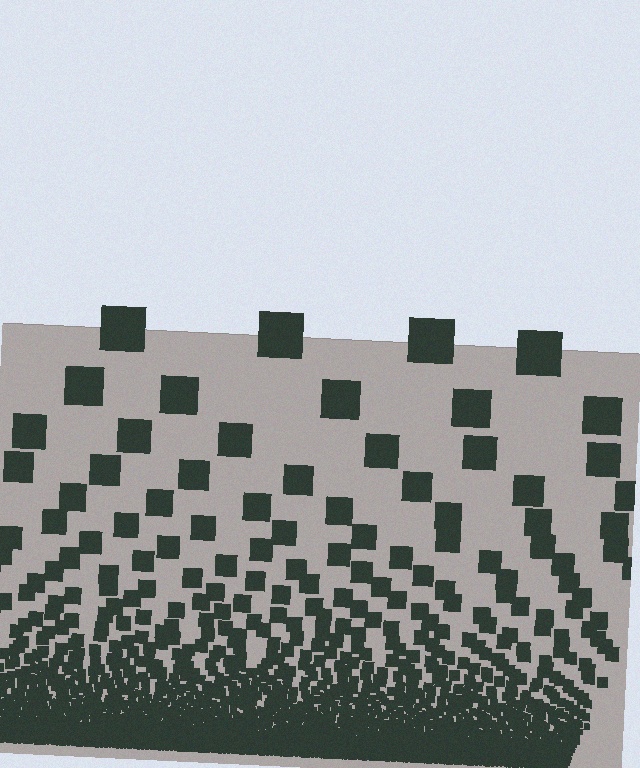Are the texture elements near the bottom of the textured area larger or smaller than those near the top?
Smaller. The gradient is inverted — elements near the bottom are smaller and denser.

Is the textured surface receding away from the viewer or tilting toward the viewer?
The surface appears to tilt toward the viewer. Texture elements get larger and sparser toward the top.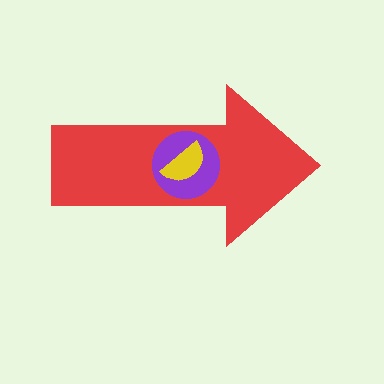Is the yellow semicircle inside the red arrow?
Yes.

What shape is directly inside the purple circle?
The yellow semicircle.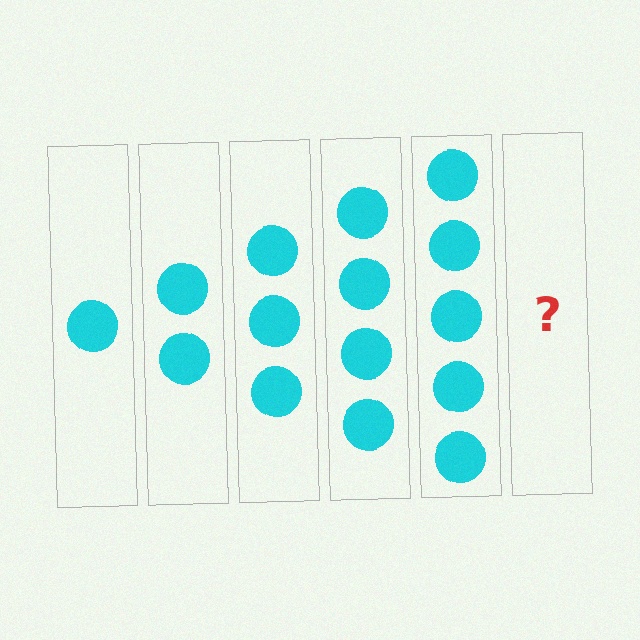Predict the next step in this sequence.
The next step is 6 circles.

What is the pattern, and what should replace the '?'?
The pattern is that each step adds one more circle. The '?' should be 6 circles.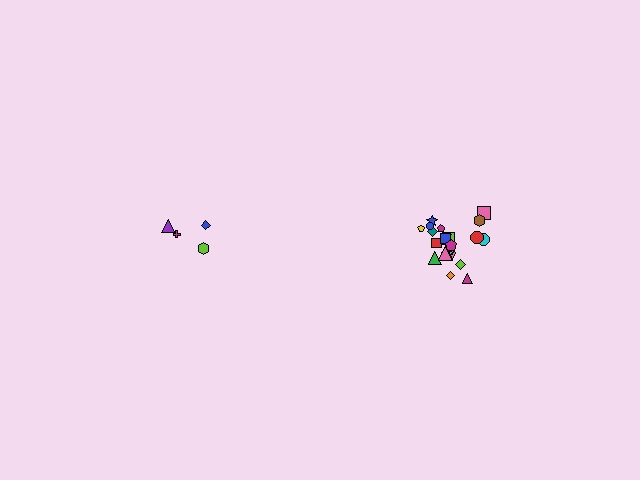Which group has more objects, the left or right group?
The right group.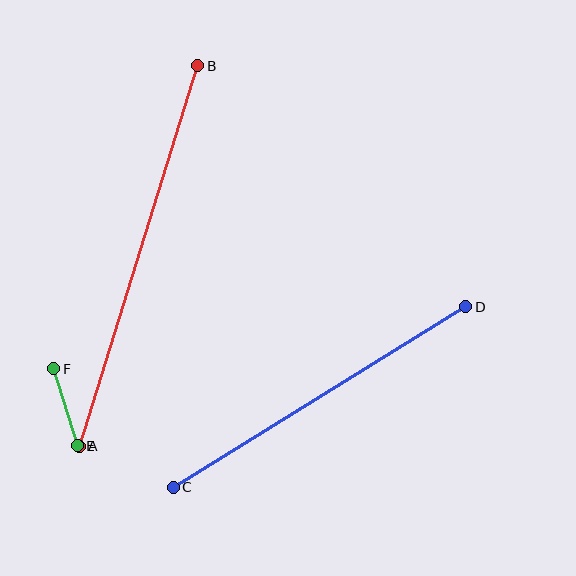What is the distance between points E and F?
The distance is approximately 81 pixels.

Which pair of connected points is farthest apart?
Points A and B are farthest apart.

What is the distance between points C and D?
The distance is approximately 343 pixels.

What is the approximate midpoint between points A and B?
The midpoint is at approximately (139, 256) pixels.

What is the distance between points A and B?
The distance is approximately 398 pixels.